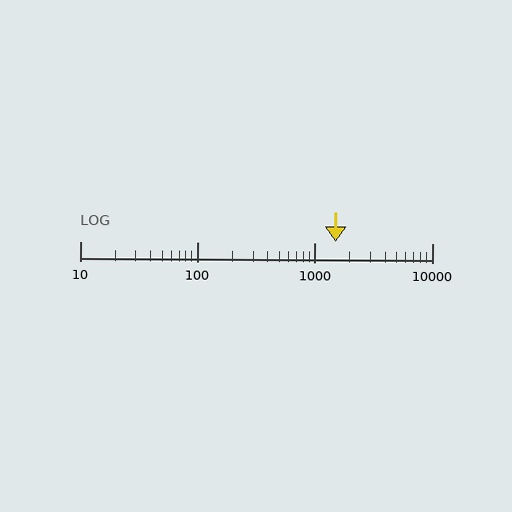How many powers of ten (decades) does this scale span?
The scale spans 3 decades, from 10 to 10000.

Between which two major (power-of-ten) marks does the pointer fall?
The pointer is between 1000 and 10000.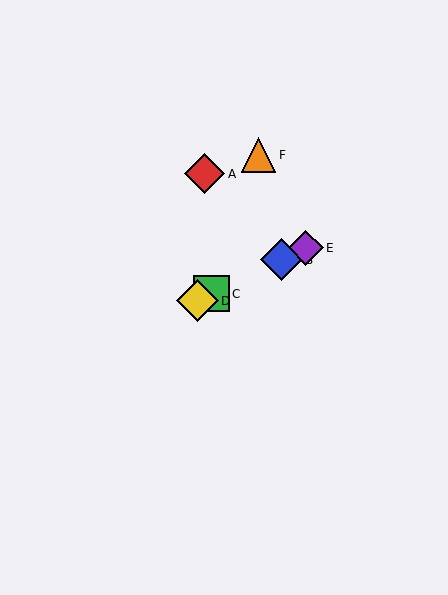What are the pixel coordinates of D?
Object D is at (197, 301).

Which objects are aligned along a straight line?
Objects B, C, D, E are aligned along a straight line.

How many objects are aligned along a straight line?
4 objects (B, C, D, E) are aligned along a straight line.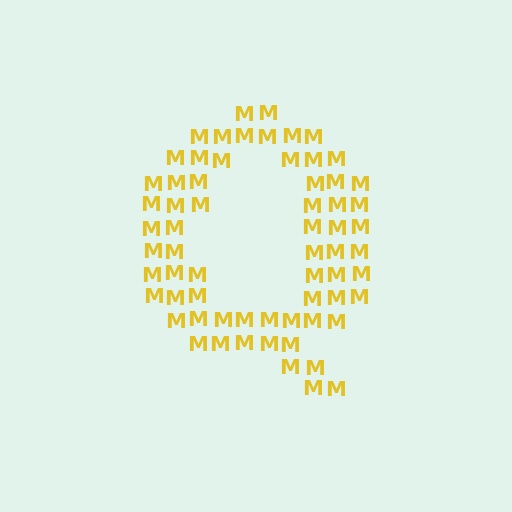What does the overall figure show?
The overall figure shows the letter Q.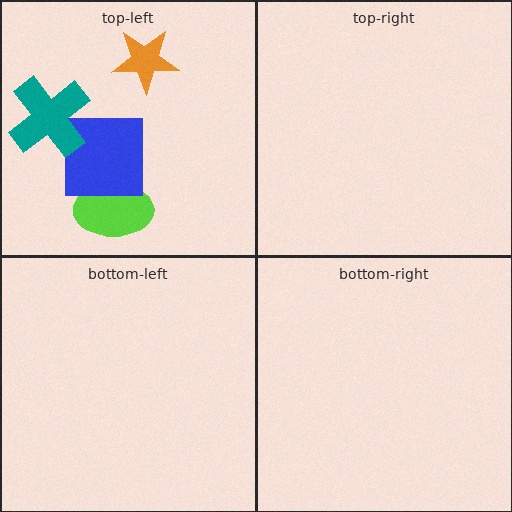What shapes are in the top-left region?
The lime ellipse, the orange star, the blue square, the teal cross.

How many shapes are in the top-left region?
4.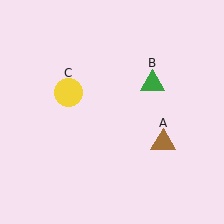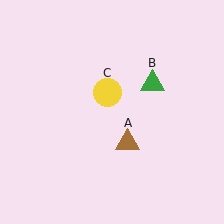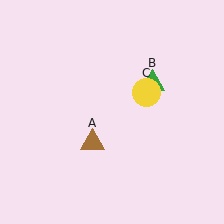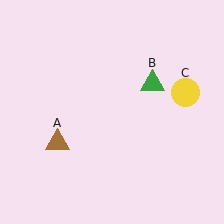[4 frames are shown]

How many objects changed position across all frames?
2 objects changed position: brown triangle (object A), yellow circle (object C).